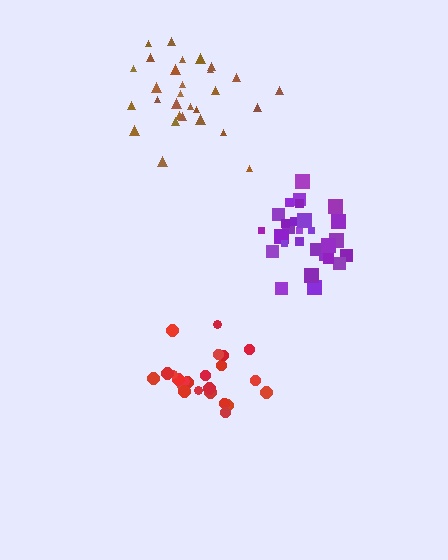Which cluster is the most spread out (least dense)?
Brown.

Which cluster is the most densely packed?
Purple.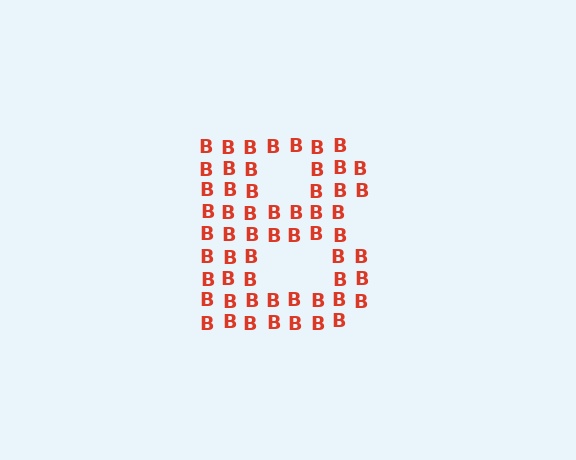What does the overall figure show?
The overall figure shows the letter B.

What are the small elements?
The small elements are letter B's.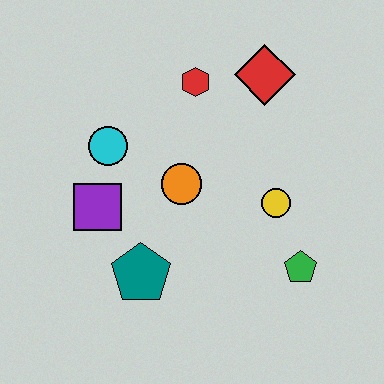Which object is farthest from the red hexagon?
The green pentagon is farthest from the red hexagon.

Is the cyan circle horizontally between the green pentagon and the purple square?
Yes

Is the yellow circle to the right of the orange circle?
Yes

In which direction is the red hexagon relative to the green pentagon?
The red hexagon is above the green pentagon.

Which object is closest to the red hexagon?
The red diamond is closest to the red hexagon.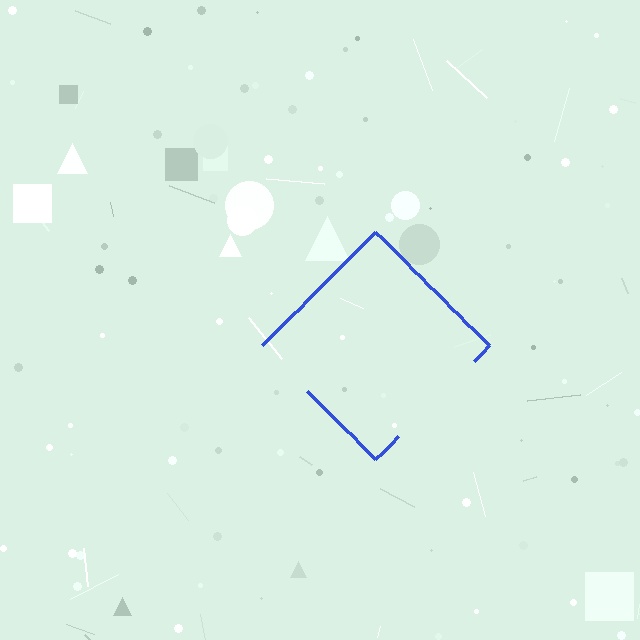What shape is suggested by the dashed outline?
The dashed outline suggests a diamond.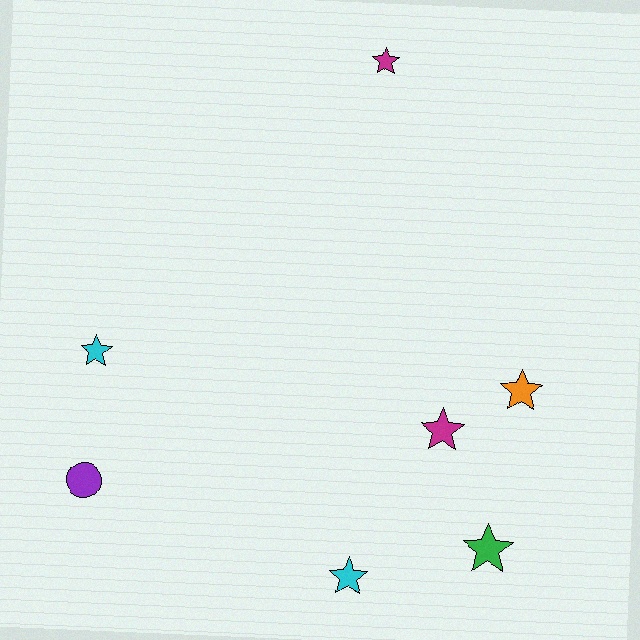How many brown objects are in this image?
There are no brown objects.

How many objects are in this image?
There are 7 objects.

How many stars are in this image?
There are 6 stars.